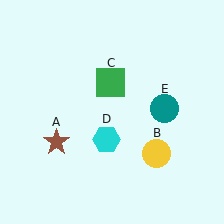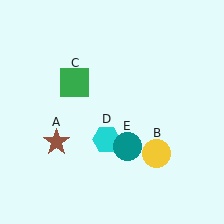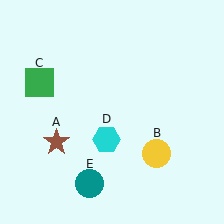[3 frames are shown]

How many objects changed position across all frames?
2 objects changed position: green square (object C), teal circle (object E).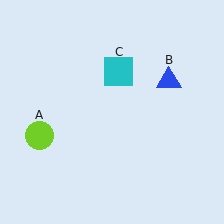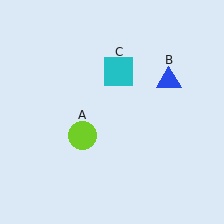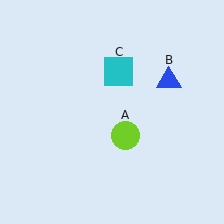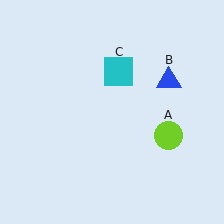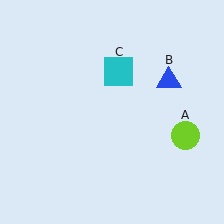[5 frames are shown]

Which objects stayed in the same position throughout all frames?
Blue triangle (object B) and cyan square (object C) remained stationary.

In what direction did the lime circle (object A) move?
The lime circle (object A) moved right.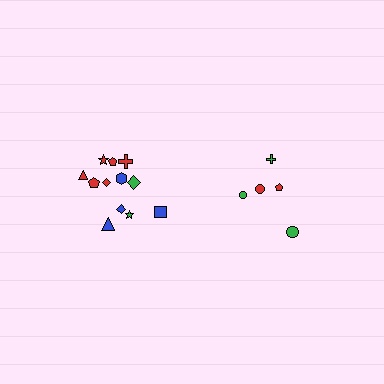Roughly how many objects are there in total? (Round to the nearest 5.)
Roughly 15 objects in total.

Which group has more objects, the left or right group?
The left group.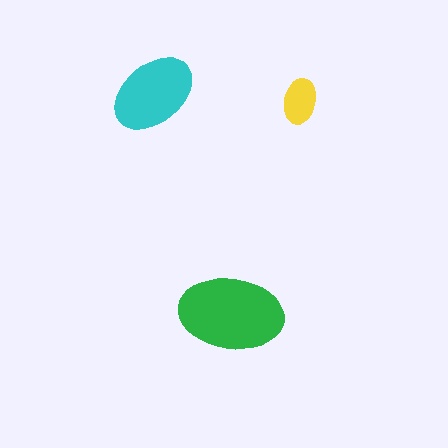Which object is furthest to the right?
The yellow ellipse is rightmost.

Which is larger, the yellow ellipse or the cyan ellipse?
The cyan one.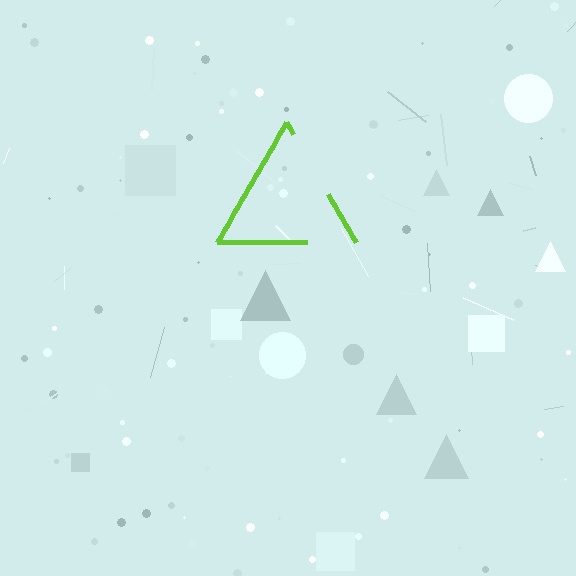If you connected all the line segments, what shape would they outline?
They would outline a triangle.